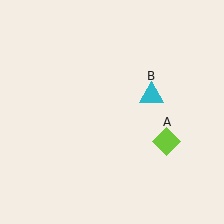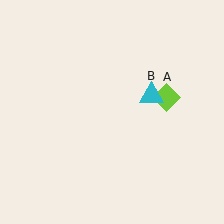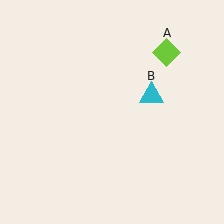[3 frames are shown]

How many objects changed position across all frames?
1 object changed position: lime diamond (object A).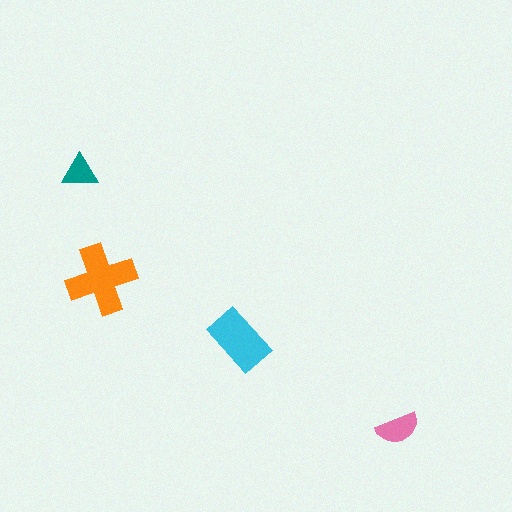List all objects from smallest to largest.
The teal triangle, the pink semicircle, the cyan rectangle, the orange cross.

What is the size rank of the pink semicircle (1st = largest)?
3rd.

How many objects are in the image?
There are 4 objects in the image.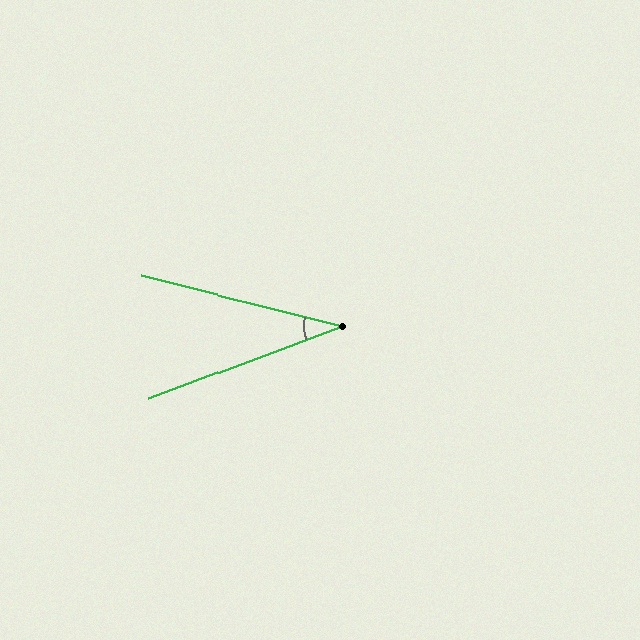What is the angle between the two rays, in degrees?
Approximately 35 degrees.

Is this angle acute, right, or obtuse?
It is acute.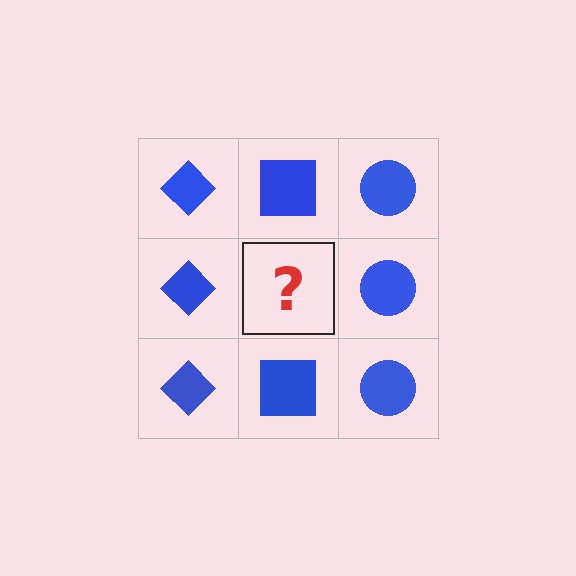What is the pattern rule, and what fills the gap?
The rule is that each column has a consistent shape. The gap should be filled with a blue square.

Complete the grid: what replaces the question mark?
The question mark should be replaced with a blue square.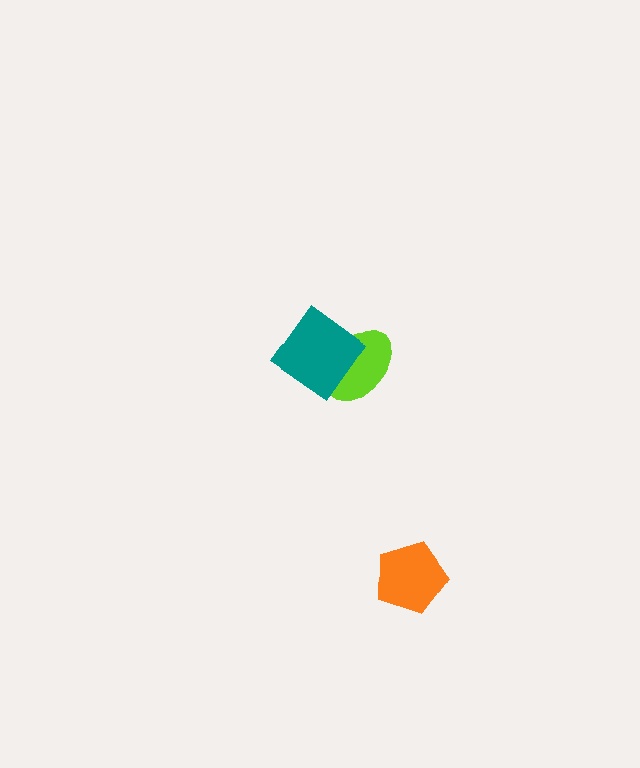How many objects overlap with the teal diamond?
1 object overlaps with the teal diamond.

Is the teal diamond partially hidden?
No, no other shape covers it.